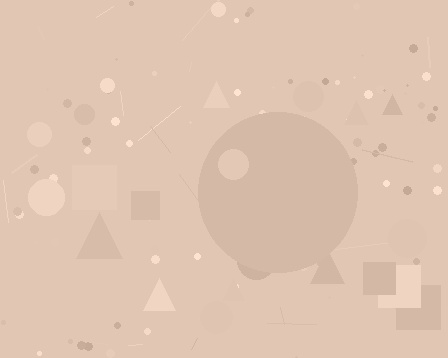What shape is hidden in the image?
A circle is hidden in the image.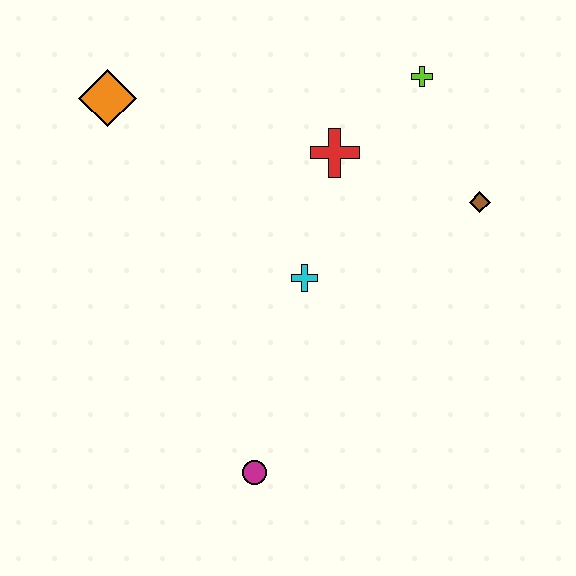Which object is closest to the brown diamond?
The lime cross is closest to the brown diamond.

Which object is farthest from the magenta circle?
The lime cross is farthest from the magenta circle.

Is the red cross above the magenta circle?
Yes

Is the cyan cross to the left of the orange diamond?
No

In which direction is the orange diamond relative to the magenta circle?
The orange diamond is above the magenta circle.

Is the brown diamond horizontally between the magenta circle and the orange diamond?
No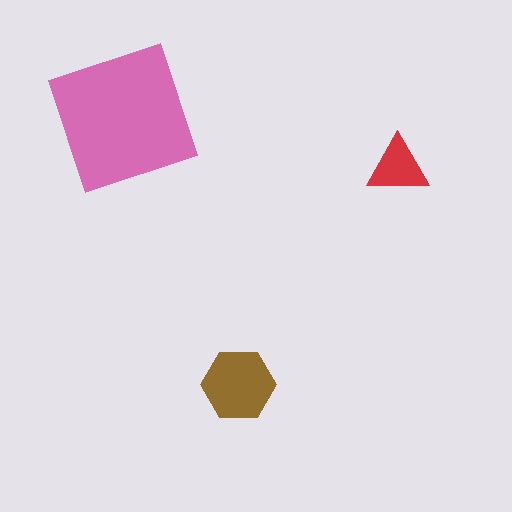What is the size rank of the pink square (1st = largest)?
1st.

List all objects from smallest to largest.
The red triangle, the brown hexagon, the pink square.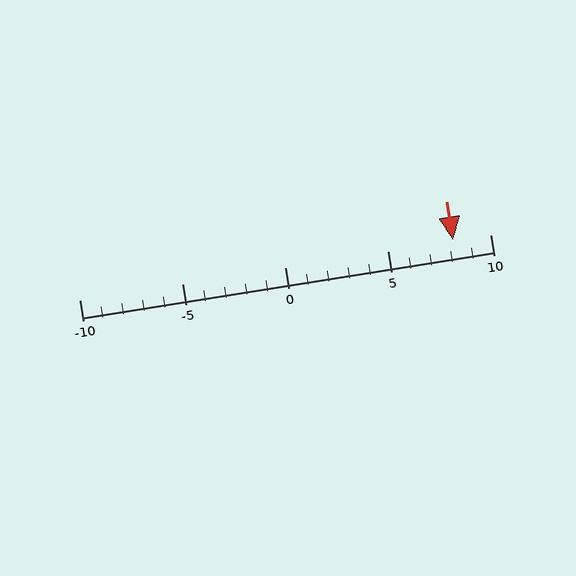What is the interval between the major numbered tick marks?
The major tick marks are spaced 5 units apart.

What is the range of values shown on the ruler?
The ruler shows values from -10 to 10.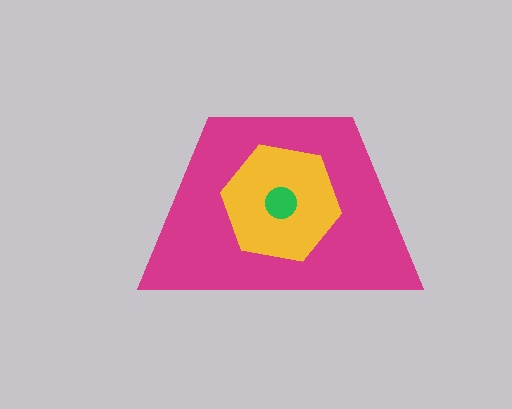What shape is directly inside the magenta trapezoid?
The yellow hexagon.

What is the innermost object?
The green circle.